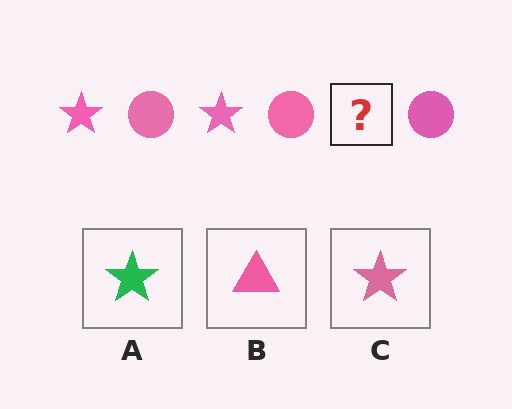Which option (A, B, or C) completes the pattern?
C.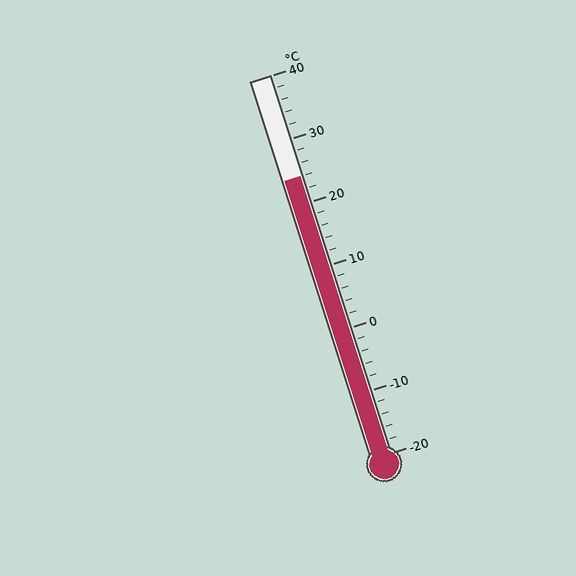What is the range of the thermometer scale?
The thermometer scale ranges from -20°C to 40°C.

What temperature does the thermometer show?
The thermometer shows approximately 24°C.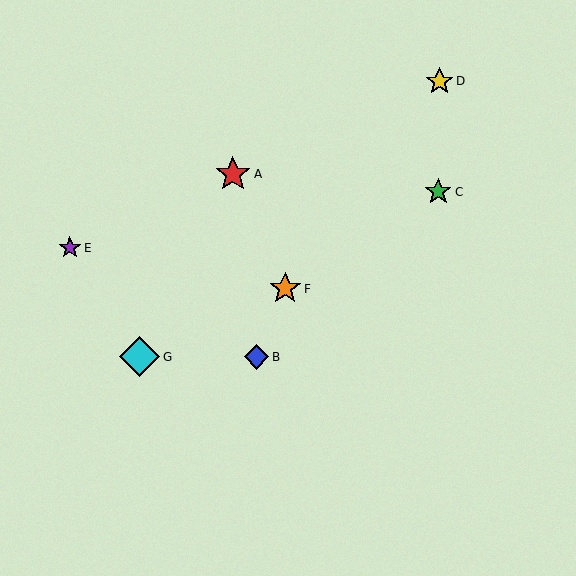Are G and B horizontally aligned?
Yes, both are at y≈357.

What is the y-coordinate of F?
Object F is at y≈289.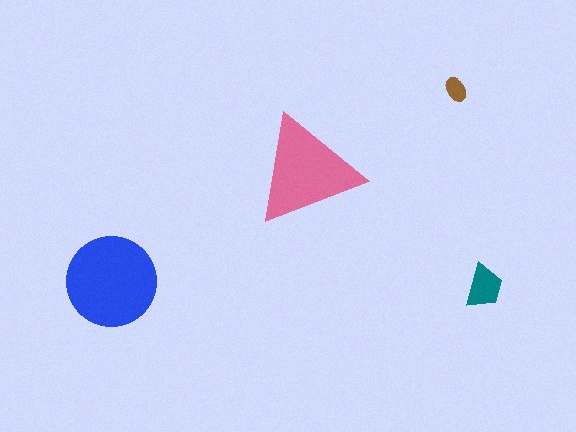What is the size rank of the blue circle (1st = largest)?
1st.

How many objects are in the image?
There are 4 objects in the image.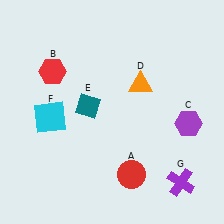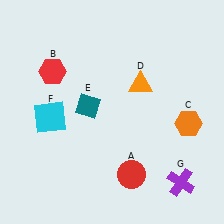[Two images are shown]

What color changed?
The hexagon (C) changed from purple in Image 1 to orange in Image 2.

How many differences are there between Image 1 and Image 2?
There is 1 difference between the two images.